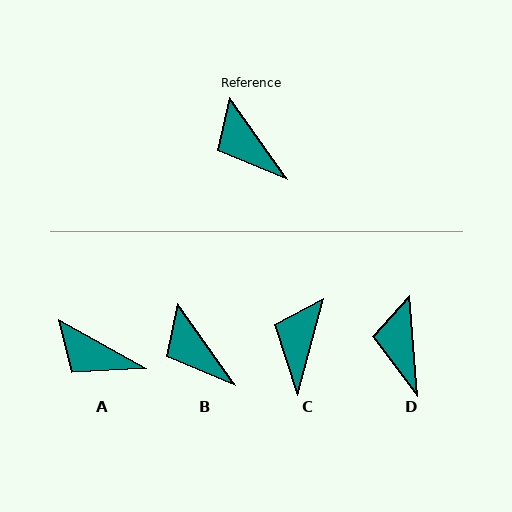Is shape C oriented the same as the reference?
No, it is off by about 50 degrees.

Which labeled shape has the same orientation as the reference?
B.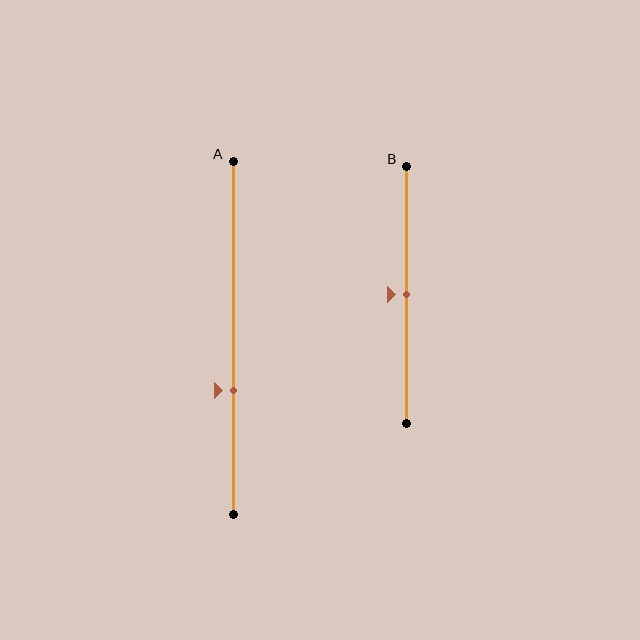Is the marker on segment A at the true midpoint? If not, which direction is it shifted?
No, the marker on segment A is shifted downward by about 15% of the segment length.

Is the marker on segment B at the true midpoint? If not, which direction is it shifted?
Yes, the marker on segment B is at the true midpoint.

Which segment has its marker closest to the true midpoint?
Segment B has its marker closest to the true midpoint.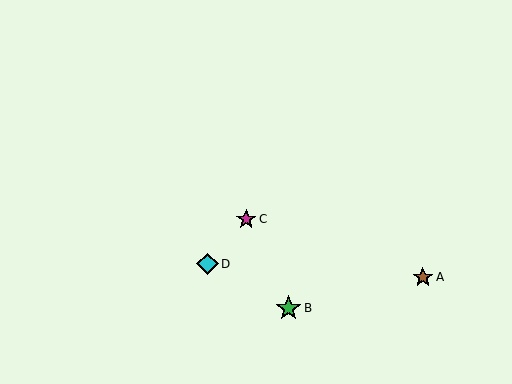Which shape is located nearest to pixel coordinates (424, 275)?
The brown star (labeled A) at (423, 277) is nearest to that location.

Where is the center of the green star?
The center of the green star is at (289, 308).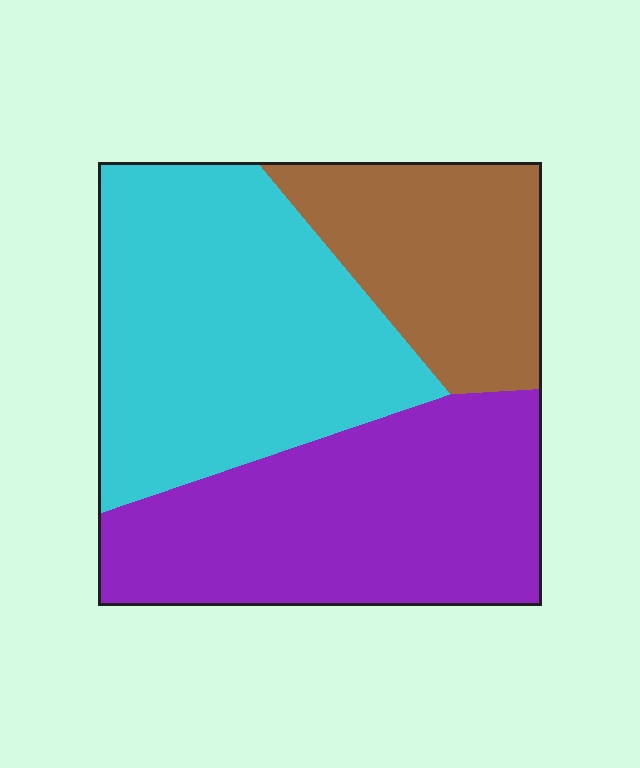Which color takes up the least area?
Brown, at roughly 20%.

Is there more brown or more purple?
Purple.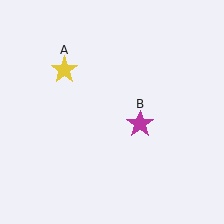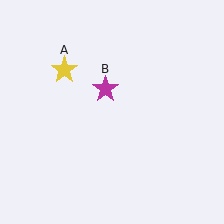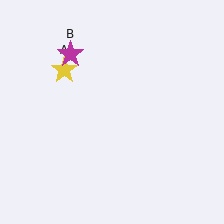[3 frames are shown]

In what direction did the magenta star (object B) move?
The magenta star (object B) moved up and to the left.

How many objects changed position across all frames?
1 object changed position: magenta star (object B).